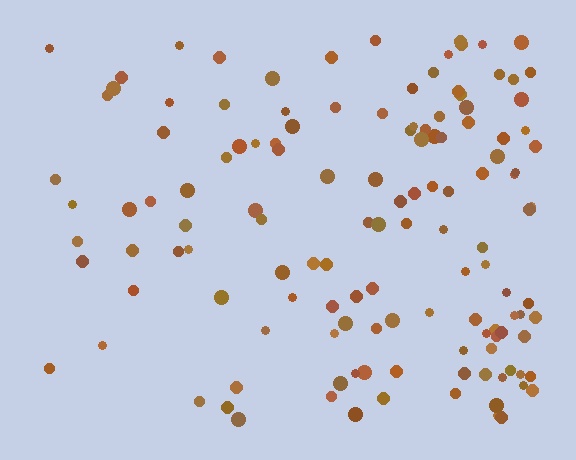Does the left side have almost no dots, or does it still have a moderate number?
Still a moderate number, just noticeably fewer than the right.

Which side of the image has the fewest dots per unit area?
The left.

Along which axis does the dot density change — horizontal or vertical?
Horizontal.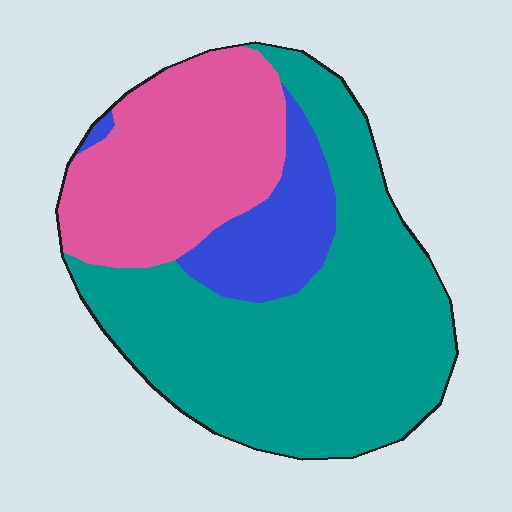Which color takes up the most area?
Teal, at roughly 55%.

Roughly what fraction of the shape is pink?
Pink covers around 30% of the shape.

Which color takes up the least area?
Blue, at roughly 15%.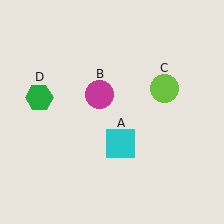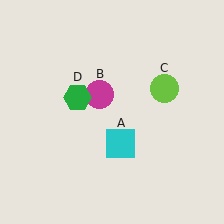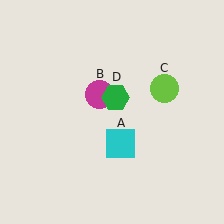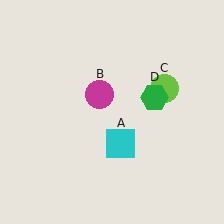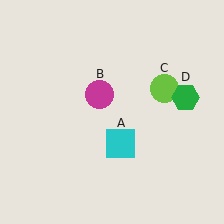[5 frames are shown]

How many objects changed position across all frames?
1 object changed position: green hexagon (object D).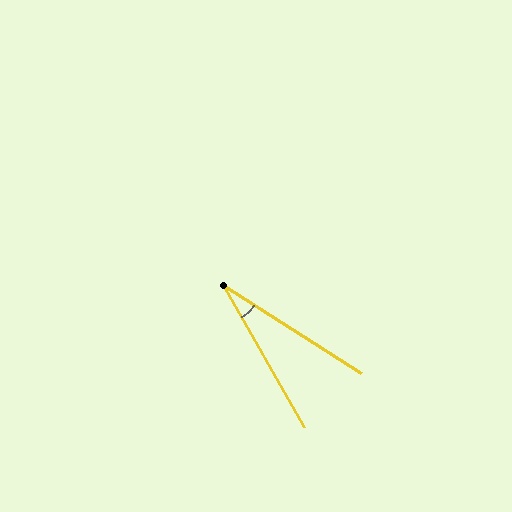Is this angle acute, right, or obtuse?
It is acute.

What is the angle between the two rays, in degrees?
Approximately 28 degrees.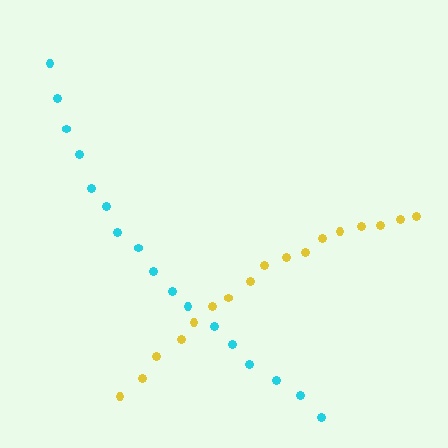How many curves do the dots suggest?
There are 2 distinct paths.